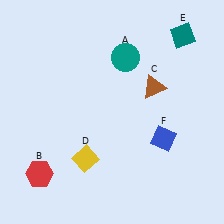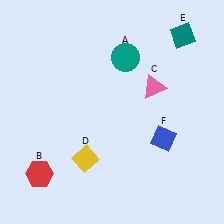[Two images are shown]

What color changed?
The triangle (C) changed from brown in Image 1 to pink in Image 2.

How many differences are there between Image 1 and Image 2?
There is 1 difference between the two images.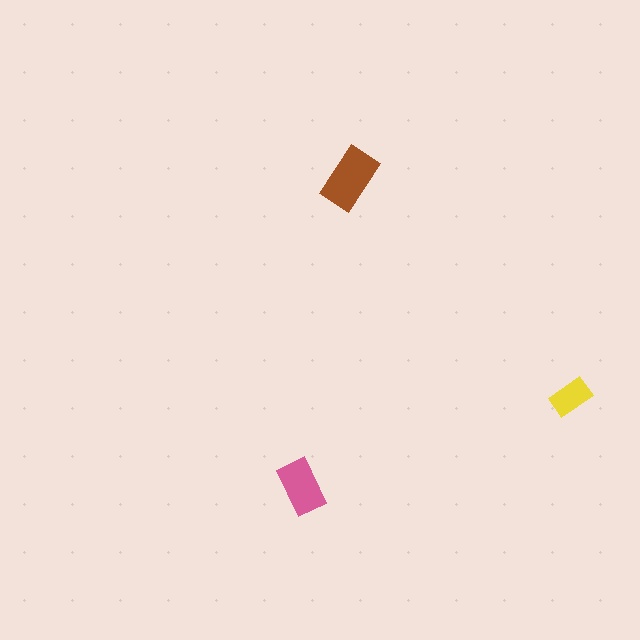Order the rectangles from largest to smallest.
the brown one, the pink one, the yellow one.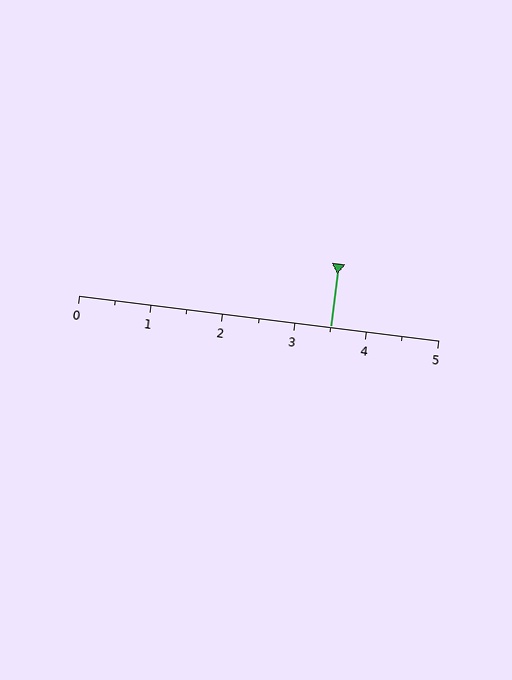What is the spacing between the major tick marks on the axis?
The major ticks are spaced 1 apart.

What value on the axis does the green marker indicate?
The marker indicates approximately 3.5.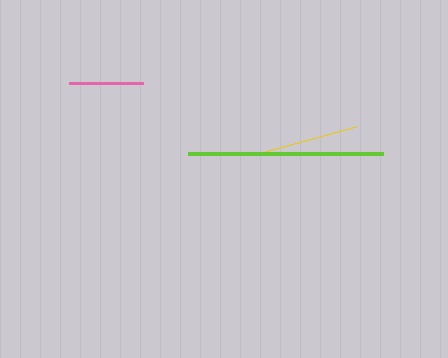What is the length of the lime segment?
The lime segment is approximately 195 pixels long.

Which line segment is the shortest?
The pink line is the shortest at approximately 74 pixels.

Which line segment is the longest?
The lime line is the longest at approximately 195 pixels.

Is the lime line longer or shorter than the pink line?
The lime line is longer than the pink line.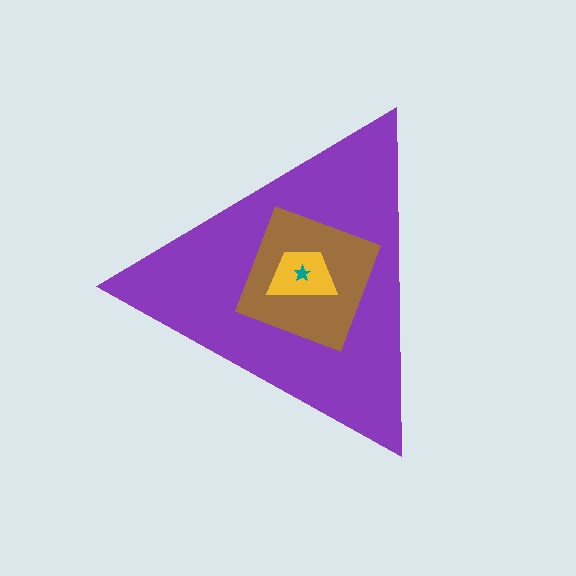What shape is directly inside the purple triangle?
The brown diamond.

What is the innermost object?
The teal star.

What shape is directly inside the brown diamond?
The yellow trapezoid.